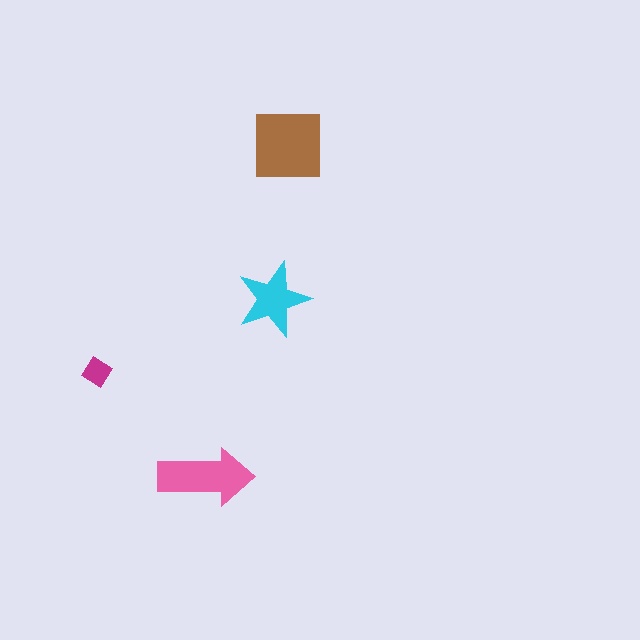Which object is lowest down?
The pink arrow is bottommost.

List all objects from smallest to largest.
The magenta diamond, the cyan star, the pink arrow, the brown square.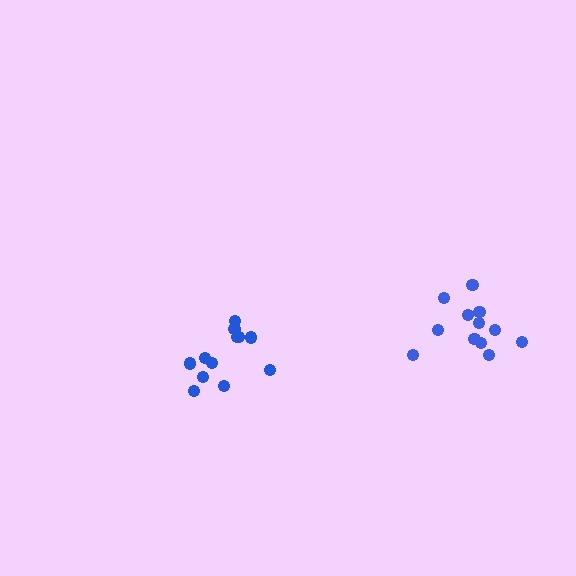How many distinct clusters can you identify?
There are 2 distinct clusters.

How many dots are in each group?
Group 1: 12 dots, Group 2: 12 dots (24 total).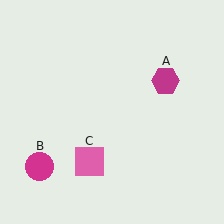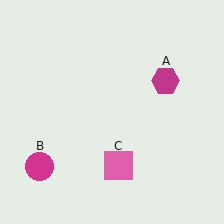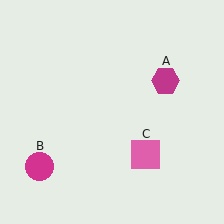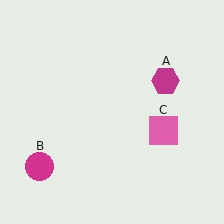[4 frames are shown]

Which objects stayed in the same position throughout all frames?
Magenta hexagon (object A) and magenta circle (object B) remained stationary.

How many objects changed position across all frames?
1 object changed position: pink square (object C).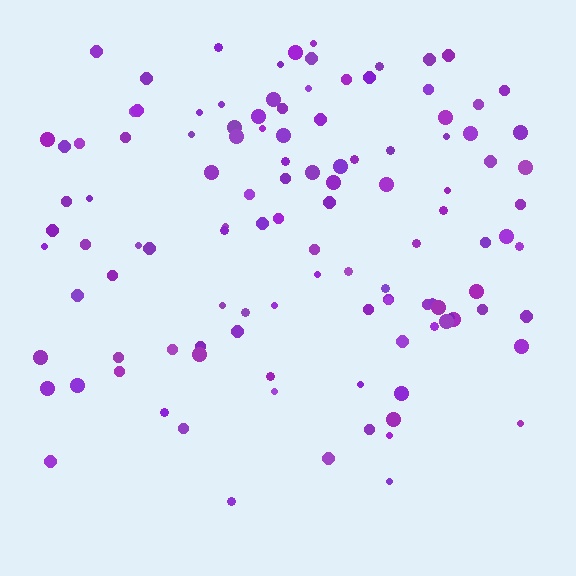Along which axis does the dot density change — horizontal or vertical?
Vertical.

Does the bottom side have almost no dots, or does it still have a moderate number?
Still a moderate number, just noticeably fewer than the top.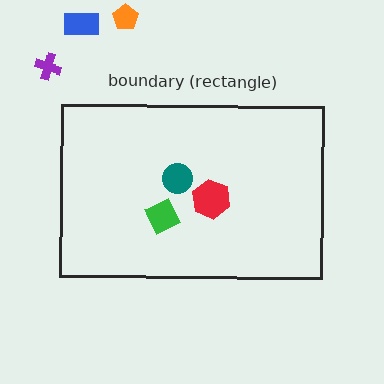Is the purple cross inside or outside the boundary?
Outside.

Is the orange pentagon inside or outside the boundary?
Outside.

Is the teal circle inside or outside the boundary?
Inside.